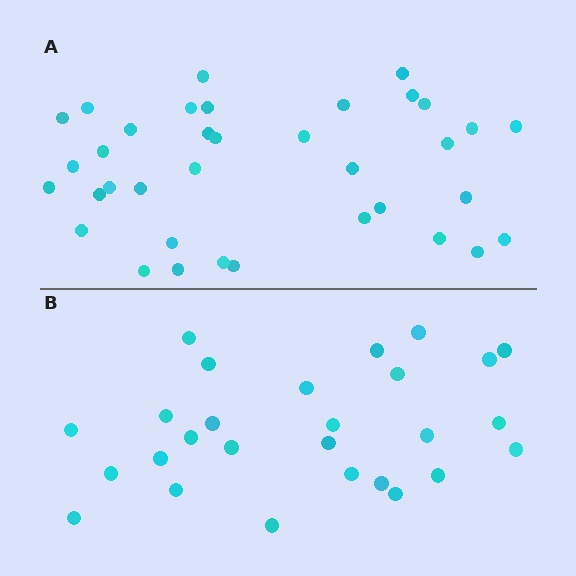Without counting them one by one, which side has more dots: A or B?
Region A (the top region) has more dots.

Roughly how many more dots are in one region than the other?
Region A has roughly 8 or so more dots than region B.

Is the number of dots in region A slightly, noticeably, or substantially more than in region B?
Region A has noticeably more, but not dramatically so. The ratio is roughly 1.3 to 1.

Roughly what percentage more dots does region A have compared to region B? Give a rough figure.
About 35% more.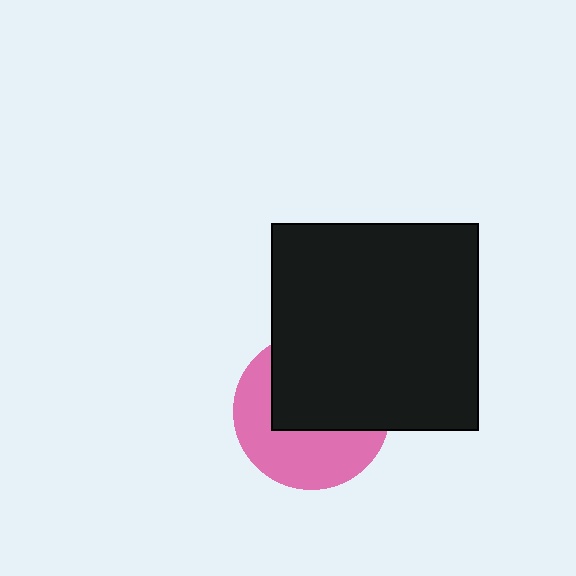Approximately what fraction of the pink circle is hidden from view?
Roughly 53% of the pink circle is hidden behind the black square.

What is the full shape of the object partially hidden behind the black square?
The partially hidden object is a pink circle.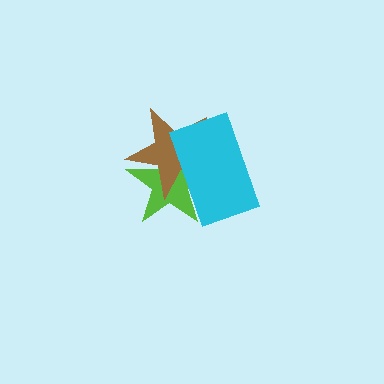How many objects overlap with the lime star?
2 objects overlap with the lime star.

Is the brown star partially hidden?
Yes, it is partially covered by another shape.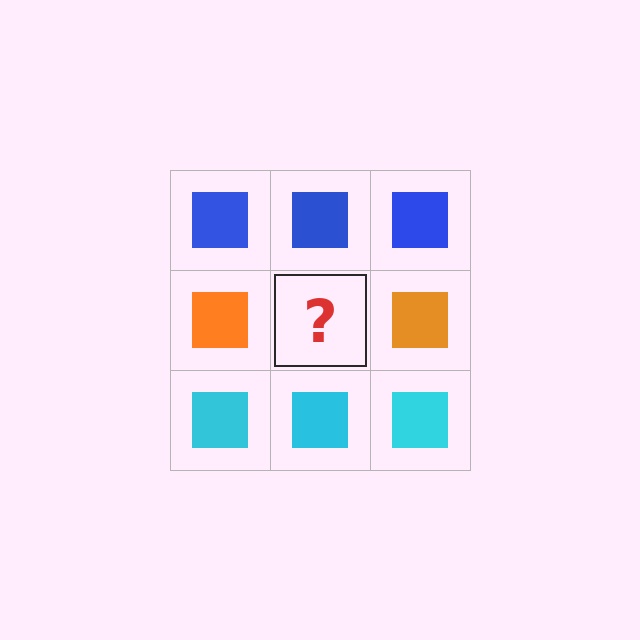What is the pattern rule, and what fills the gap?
The rule is that each row has a consistent color. The gap should be filled with an orange square.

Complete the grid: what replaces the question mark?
The question mark should be replaced with an orange square.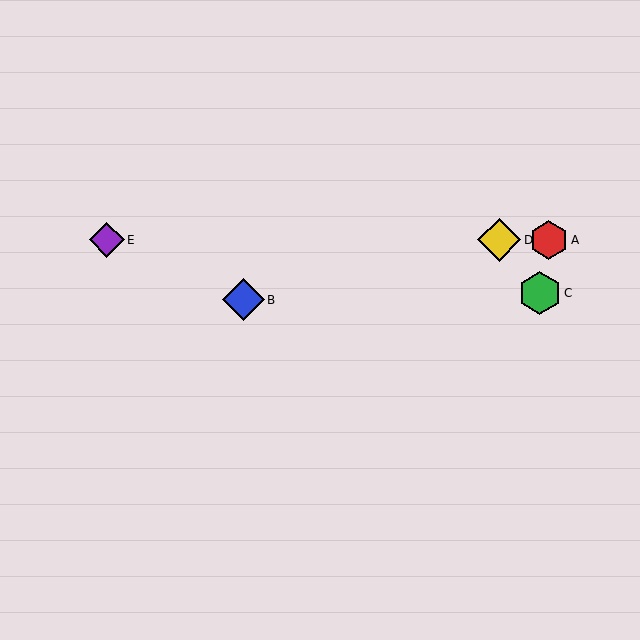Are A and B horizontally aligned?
No, A is at y≈240 and B is at y≈300.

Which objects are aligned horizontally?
Objects A, D, E are aligned horizontally.